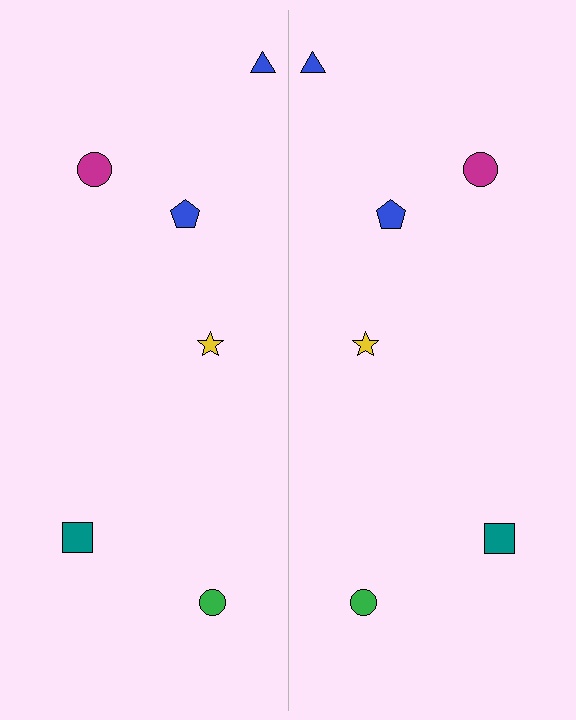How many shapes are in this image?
There are 12 shapes in this image.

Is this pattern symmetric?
Yes, this pattern has bilateral (reflection) symmetry.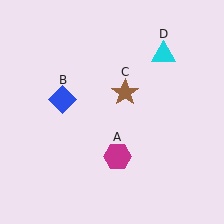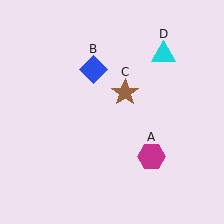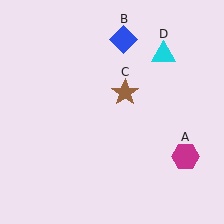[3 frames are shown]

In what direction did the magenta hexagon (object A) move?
The magenta hexagon (object A) moved right.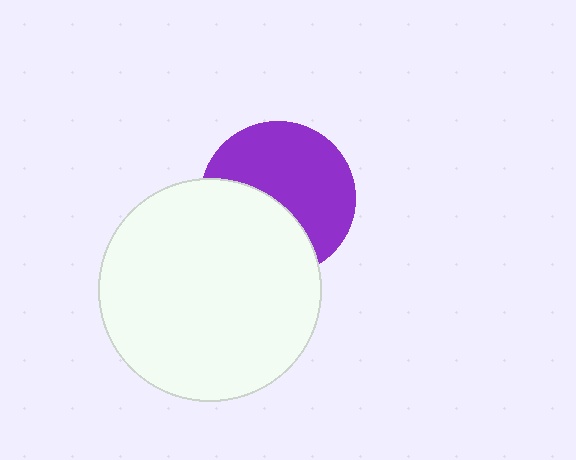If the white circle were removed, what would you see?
You would see the complete purple circle.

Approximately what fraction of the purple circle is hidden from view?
Roughly 41% of the purple circle is hidden behind the white circle.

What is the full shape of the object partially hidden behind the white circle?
The partially hidden object is a purple circle.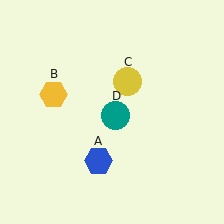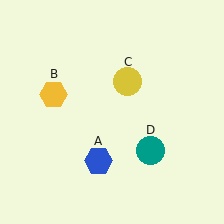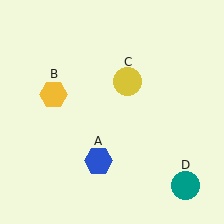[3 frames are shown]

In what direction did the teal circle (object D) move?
The teal circle (object D) moved down and to the right.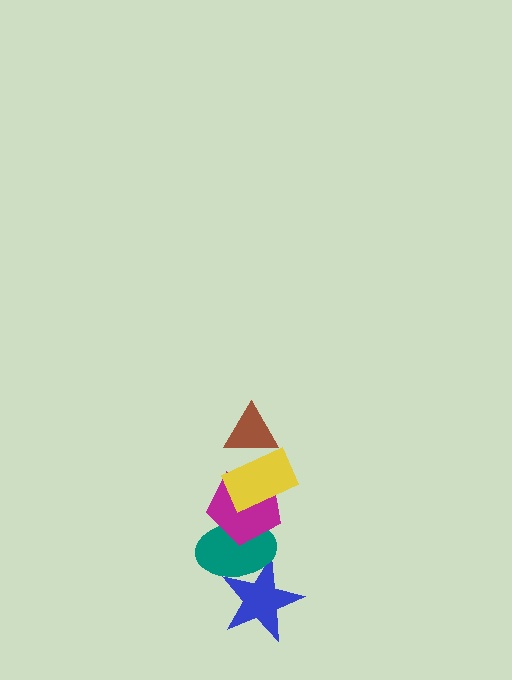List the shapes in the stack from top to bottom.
From top to bottom: the brown triangle, the yellow rectangle, the magenta pentagon, the teal ellipse, the blue star.